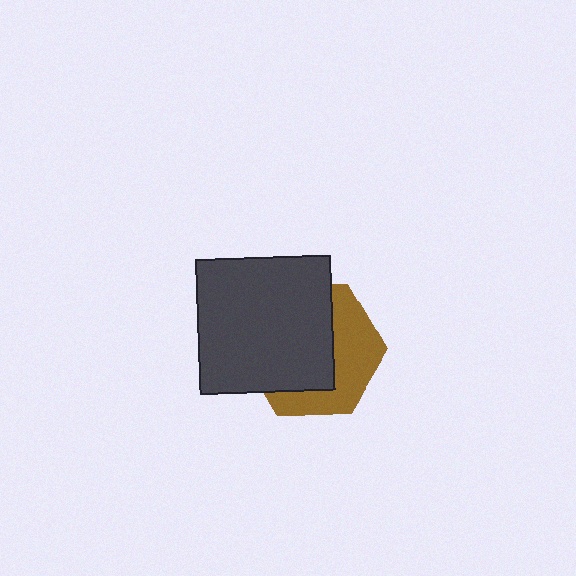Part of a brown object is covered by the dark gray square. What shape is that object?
It is a hexagon.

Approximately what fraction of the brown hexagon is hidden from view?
Roughly 58% of the brown hexagon is hidden behind the dark gray square.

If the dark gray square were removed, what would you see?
You would see the complete brown hexagon.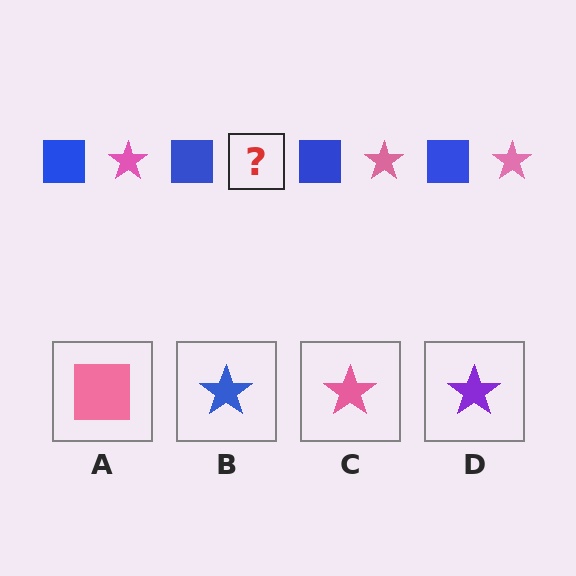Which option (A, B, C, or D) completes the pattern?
C.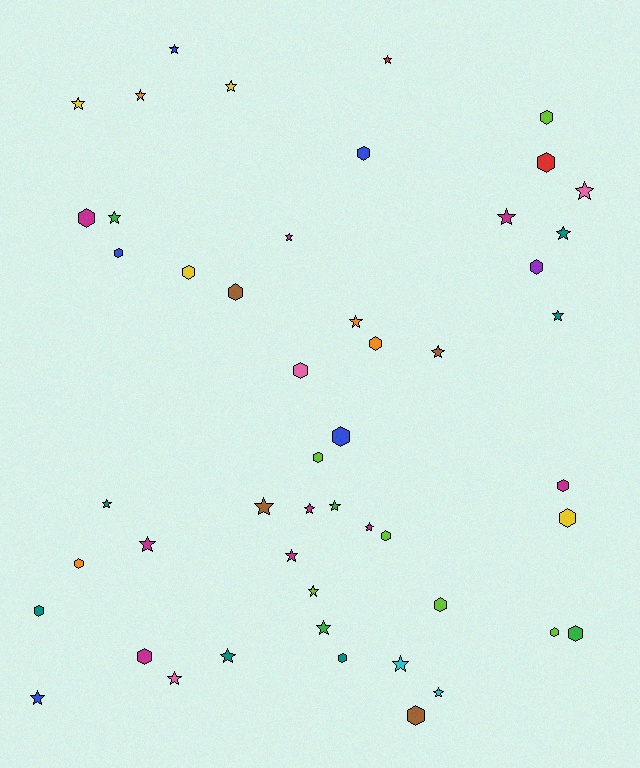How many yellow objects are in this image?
There are 4 yellow objects.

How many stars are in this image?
There are 27 stars.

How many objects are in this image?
There are 50 objects.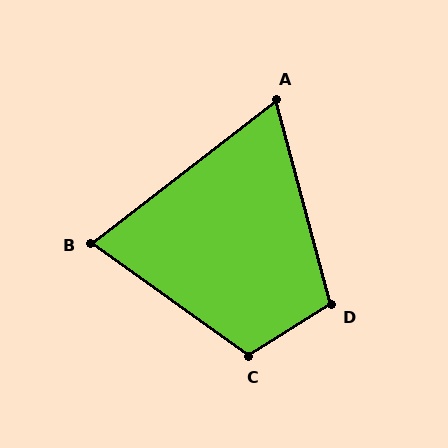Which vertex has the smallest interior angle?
A, at approximately 67 degrees.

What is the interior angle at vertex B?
Approximately 73 degrees (acute).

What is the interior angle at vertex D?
Approximately 107 degrees (obtuse).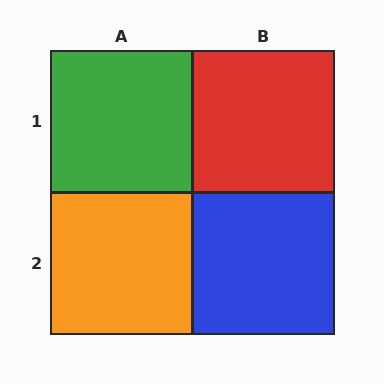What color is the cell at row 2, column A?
Orange.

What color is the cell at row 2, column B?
Blue.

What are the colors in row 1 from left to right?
Green, red.